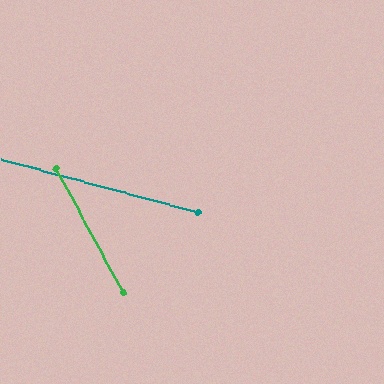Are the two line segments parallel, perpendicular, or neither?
Neither parallel nor perpendicular — they differ by about 46°.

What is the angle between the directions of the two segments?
Approximately 46 degrees.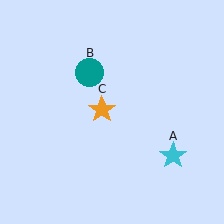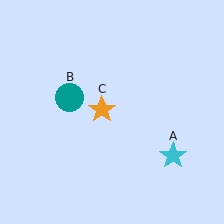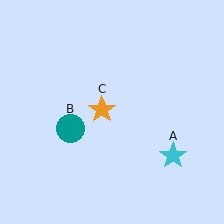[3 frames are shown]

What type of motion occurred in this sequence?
The teal circle (object B) rotated counterclockwise around the center of the scene.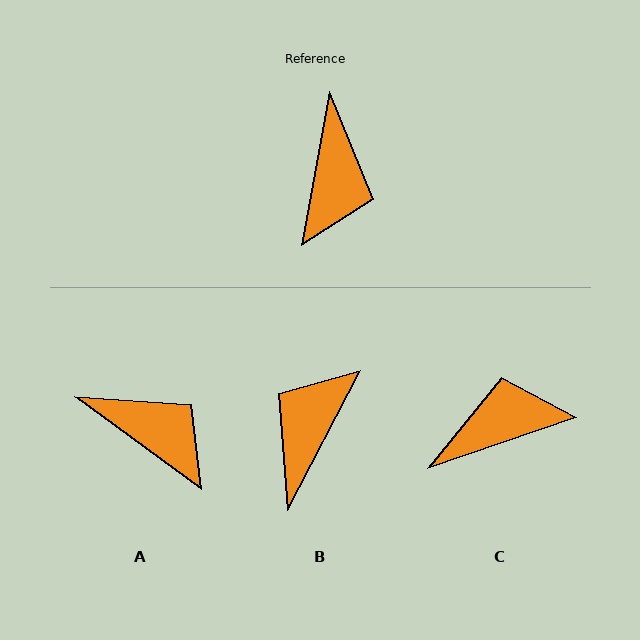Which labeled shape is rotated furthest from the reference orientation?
B, about 163 degrees away.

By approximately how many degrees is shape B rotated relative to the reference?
Approximately 163 degrees counter-clockwise.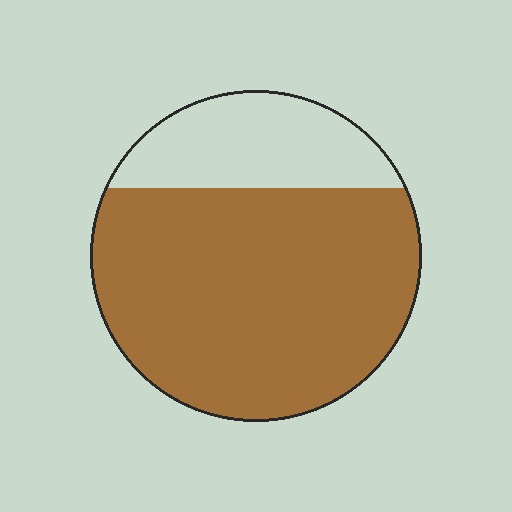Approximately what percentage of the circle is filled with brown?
Approximately 75%.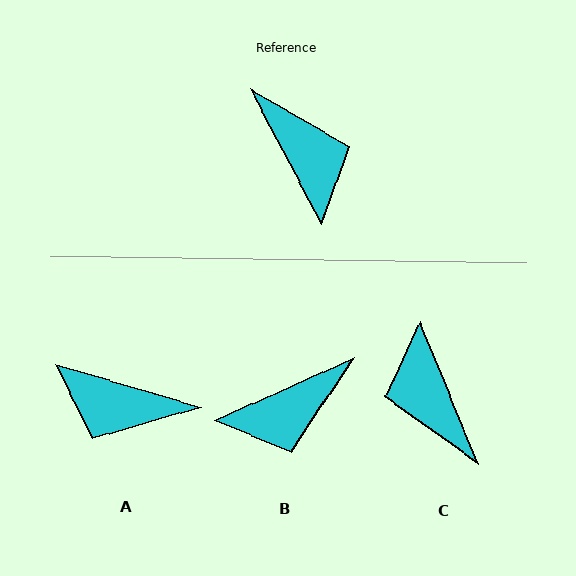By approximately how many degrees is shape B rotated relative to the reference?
Approximately 94 degrees clockwise.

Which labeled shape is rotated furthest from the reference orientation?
C, about 174 degrees away.